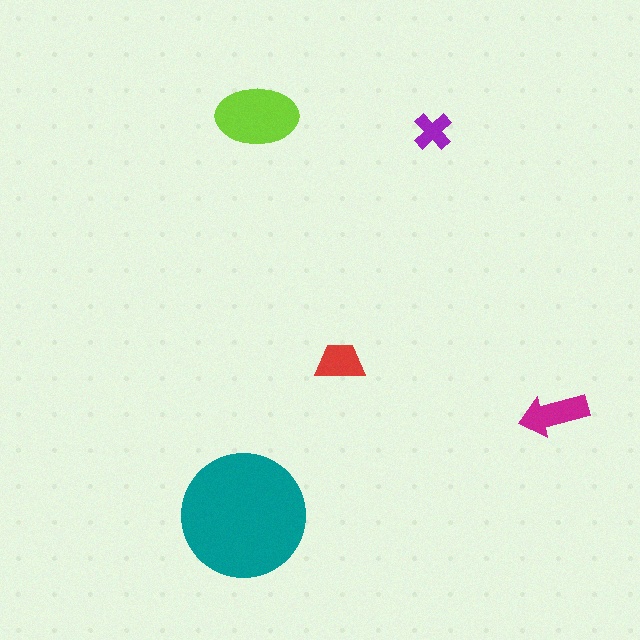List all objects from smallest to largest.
The purple cross, the red trapezoid, the magenta arrow, the lime ellipse, the teal circle.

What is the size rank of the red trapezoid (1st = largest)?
4th.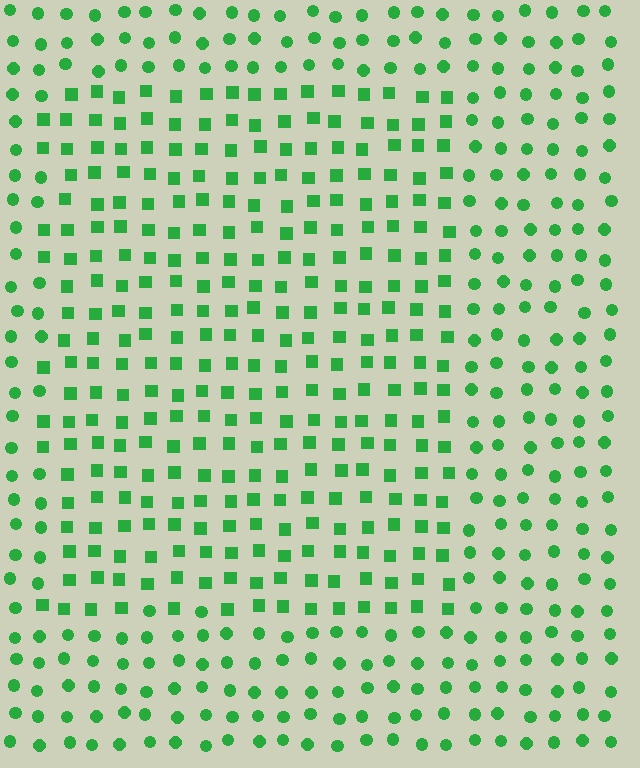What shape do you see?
I see a rectangle.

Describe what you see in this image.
The image is filled with small green elements arranged in a uniform grid. A rectangle-shaped region contains squares, while the surrounding area contains circles. The boundary is defined purely by the change in element shape.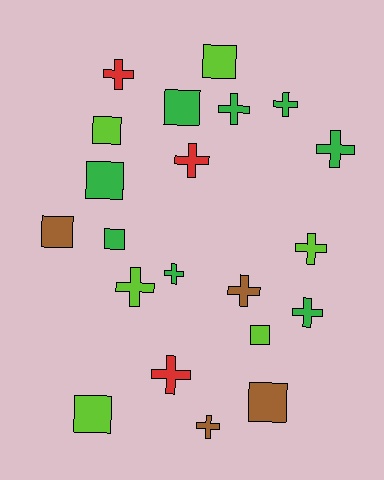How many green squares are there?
There are 3 green squares.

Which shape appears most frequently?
Cross, with 12 objects.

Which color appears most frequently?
Green, with 8 objects.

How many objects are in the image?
There are 21 objects.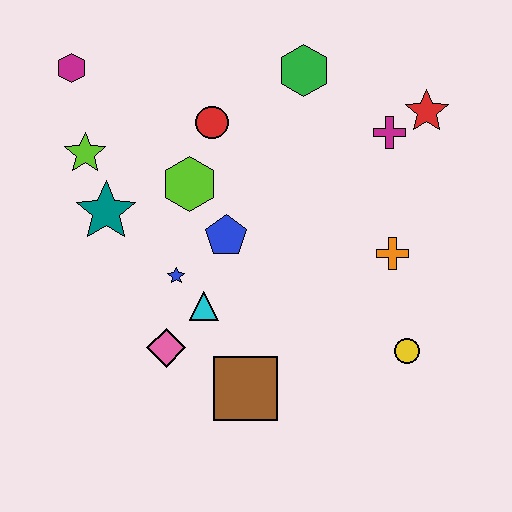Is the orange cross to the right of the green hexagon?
Yes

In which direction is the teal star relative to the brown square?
The teal star is above the brown square.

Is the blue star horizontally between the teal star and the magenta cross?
Yes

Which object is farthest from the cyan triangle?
The red star is farthest from the cyan triangle.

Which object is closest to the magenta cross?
The red star is closest to the magenta cross.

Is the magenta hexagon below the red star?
No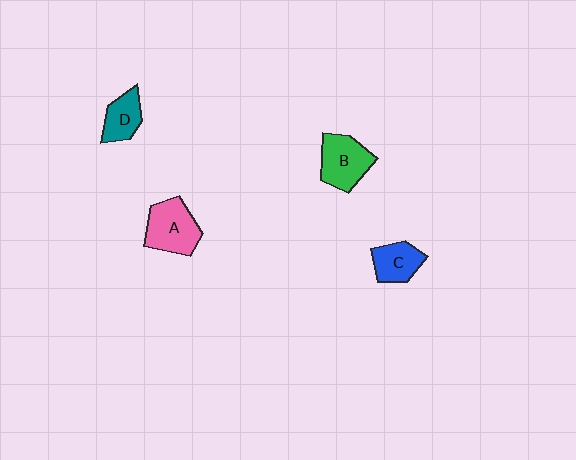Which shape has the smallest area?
Shape D (teal).